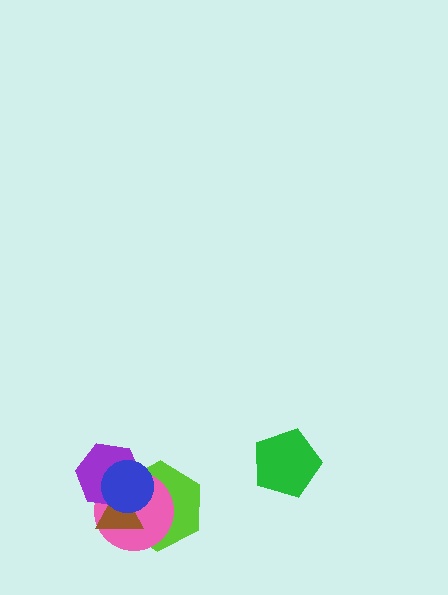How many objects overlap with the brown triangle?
4 objects overlap with the brown triangle.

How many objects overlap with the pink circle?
4 objects overlap with the pink circle.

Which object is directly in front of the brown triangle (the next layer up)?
The purple hexagon is directly in front of the brown triangle.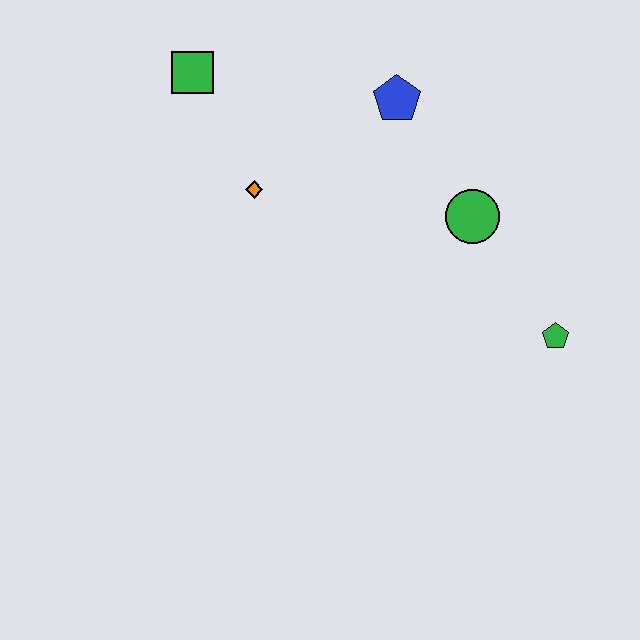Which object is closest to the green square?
The orange diamond is closest to the green square.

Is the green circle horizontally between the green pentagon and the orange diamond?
Yes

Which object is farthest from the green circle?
The green square is farthest from the green circle.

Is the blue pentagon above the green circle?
Yes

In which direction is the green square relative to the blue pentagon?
The green square is to the left of the blue pentagon.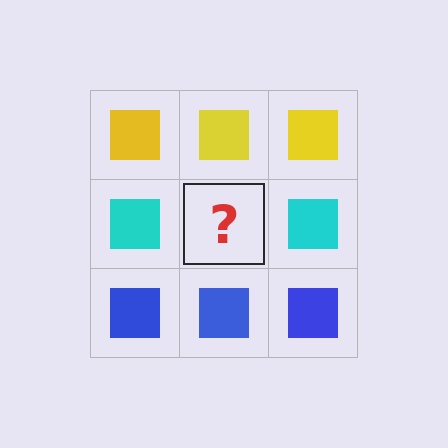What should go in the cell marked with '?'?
The missing cell should contain a cyan square.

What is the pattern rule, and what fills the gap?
The rule is that each row has a consistent color. The gap should be filled with a cyan square.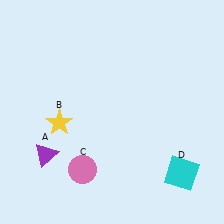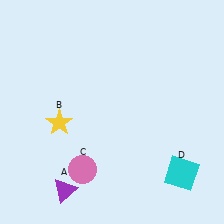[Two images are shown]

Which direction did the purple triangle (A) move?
The purple triangle (A) moved down.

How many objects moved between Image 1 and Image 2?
1 object moved between the two images.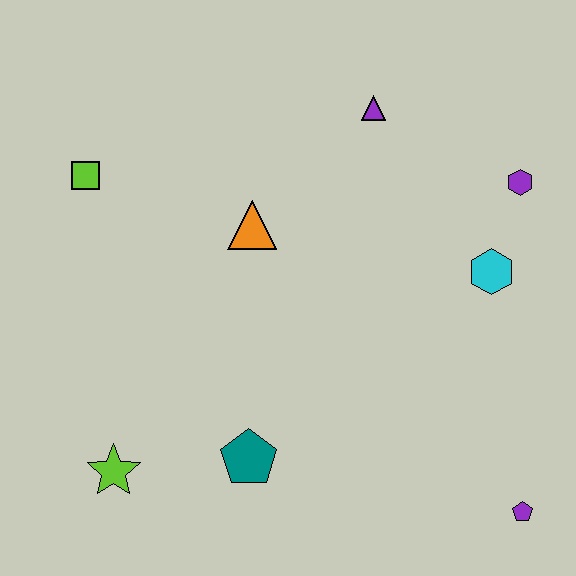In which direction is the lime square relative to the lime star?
The lime square is above the lime star.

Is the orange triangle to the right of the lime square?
Yes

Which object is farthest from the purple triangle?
The lime star is farthest from the purple triangle.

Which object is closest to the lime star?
The teal pentagon is closest to the lime star.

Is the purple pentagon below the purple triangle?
Yes